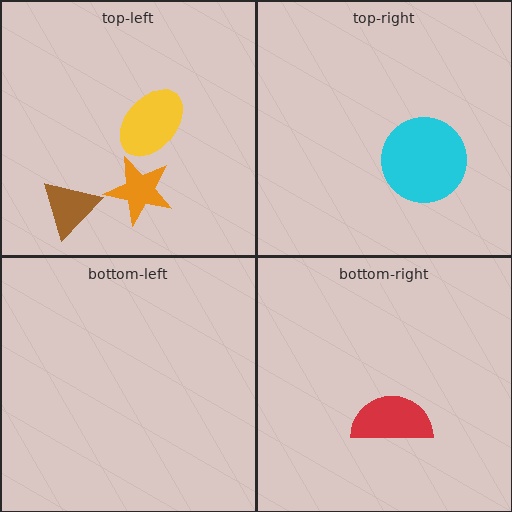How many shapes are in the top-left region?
3.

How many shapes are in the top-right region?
1.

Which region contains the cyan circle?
The top-right region.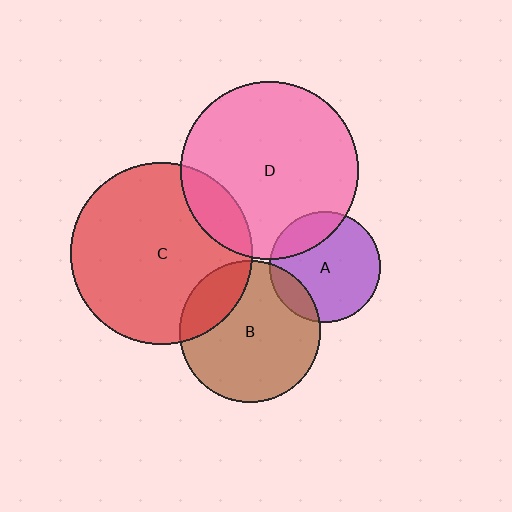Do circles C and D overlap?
Yes.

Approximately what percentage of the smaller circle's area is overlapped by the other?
Approximately 15%.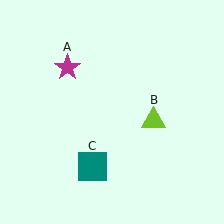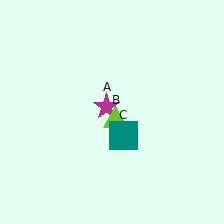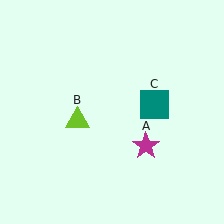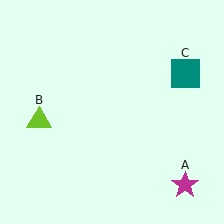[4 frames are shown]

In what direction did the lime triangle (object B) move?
The lime triangle (object B) moved left.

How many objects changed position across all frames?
3 objects changed position: magenta star (object A), lime triangle (object B), teal square (object C).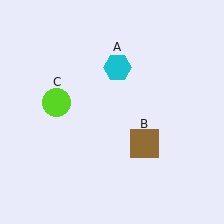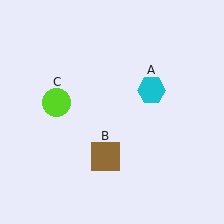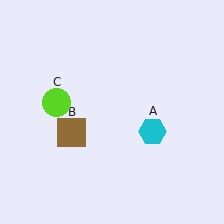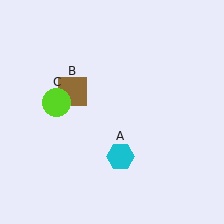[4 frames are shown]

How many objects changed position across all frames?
2 objects changed position: cyan hexagon (object A), brown square (object B).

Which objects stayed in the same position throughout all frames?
Lime circle (object C) remained stationary.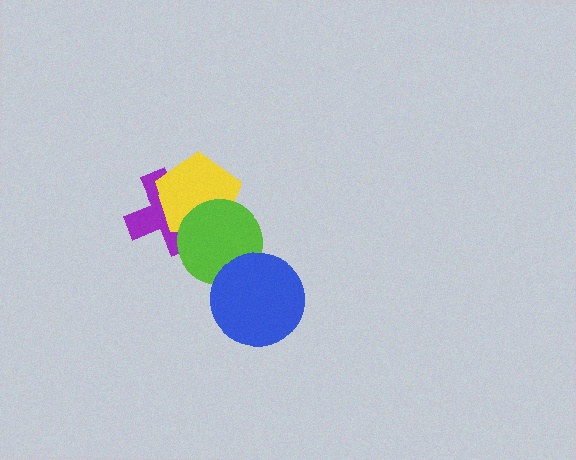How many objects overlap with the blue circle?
1 object overlaps with the blue circle.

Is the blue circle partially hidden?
No, no other shape covers it.